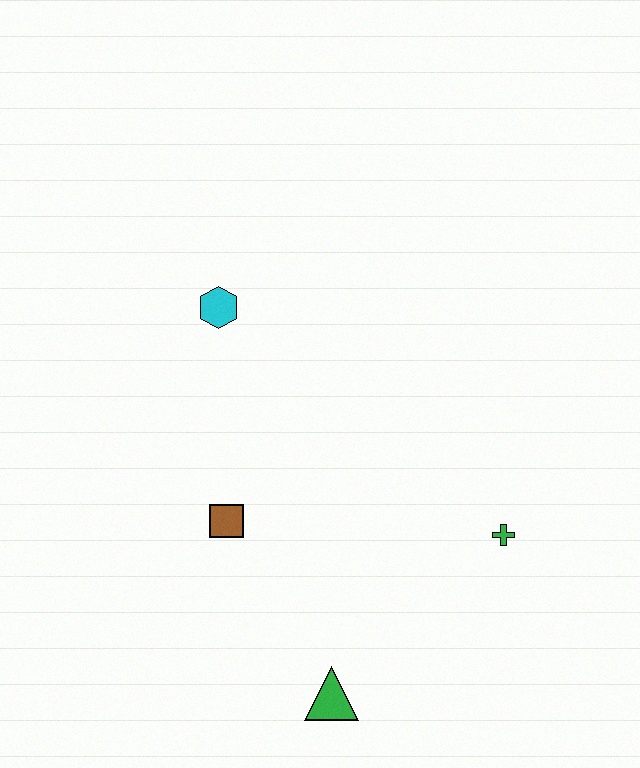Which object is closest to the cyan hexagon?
The brown square is closest to the cyan hexagon.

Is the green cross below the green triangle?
No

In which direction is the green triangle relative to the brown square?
The green triangle is below the brown square.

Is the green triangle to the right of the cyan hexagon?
Yes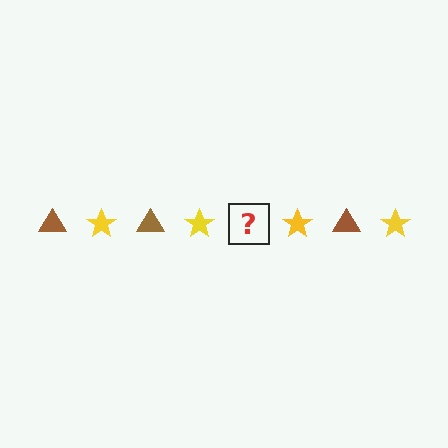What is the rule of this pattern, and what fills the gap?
The rule is that the pattern alternates between brown triangle and yellow star. The gap should be filled with a brown triangle.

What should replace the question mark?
The question mark should be replaced with a brown triangle.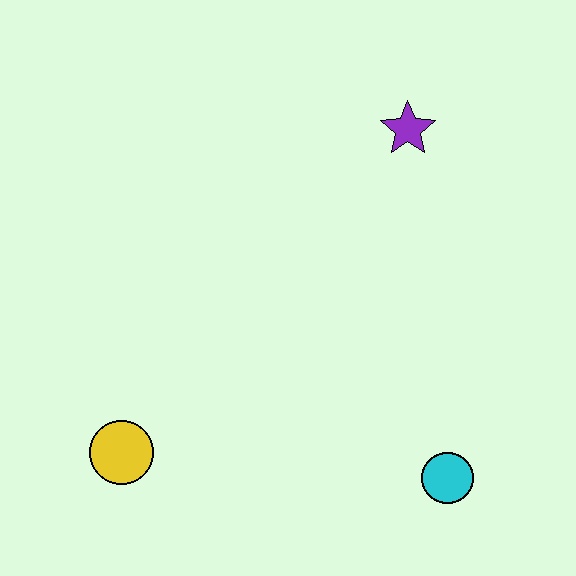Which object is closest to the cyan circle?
The yellow circle is closest to the cyan circle.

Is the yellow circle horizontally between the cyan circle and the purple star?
No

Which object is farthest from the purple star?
The yellow circle is farthest from the purple star.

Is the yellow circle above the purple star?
No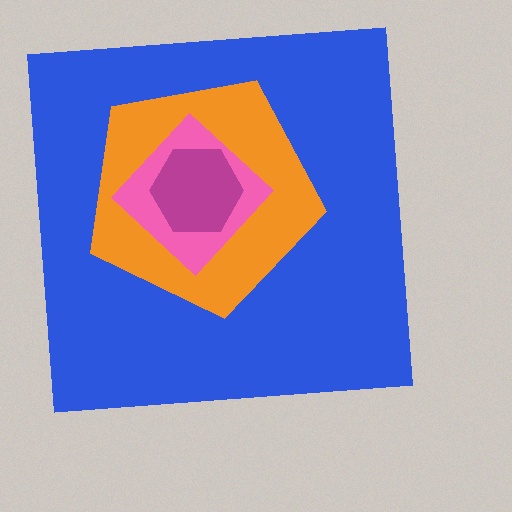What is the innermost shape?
The magenta hexagon.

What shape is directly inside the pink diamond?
The magenta hexagon.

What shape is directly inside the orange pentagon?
The pink diamond.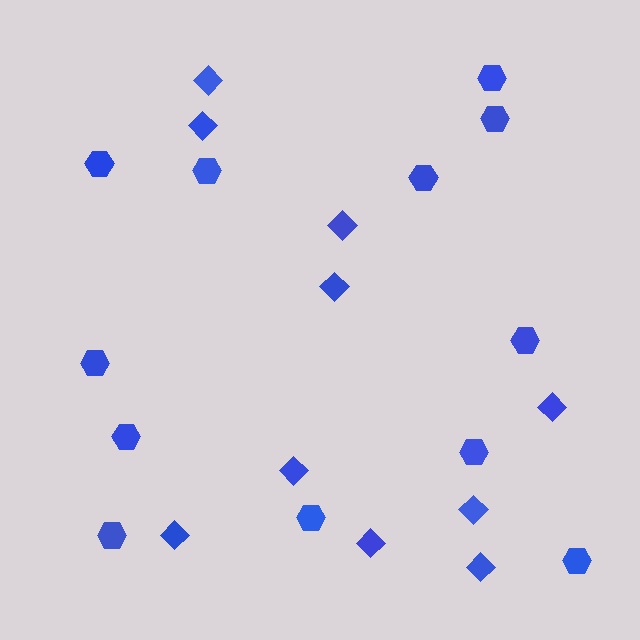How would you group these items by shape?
There are 2 groups: one group of hexagons (12) and one group of diamonds (10).